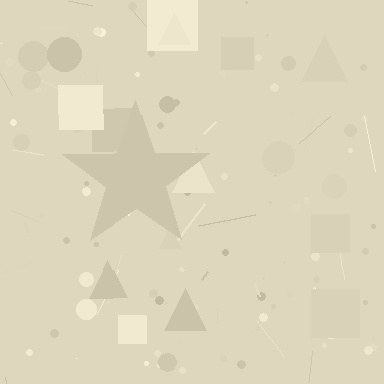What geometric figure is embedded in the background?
A star is embedded in the background.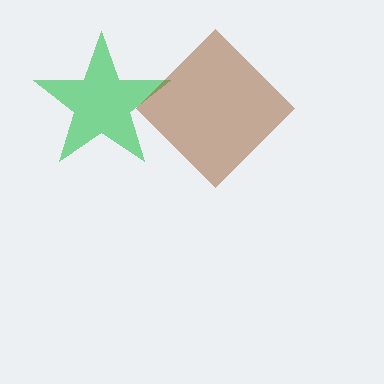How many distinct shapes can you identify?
There are 2 distinct shapes: a green star, a brown diamond.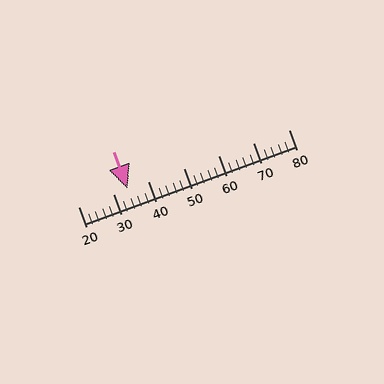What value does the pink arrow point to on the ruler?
The pink arrow points to approximately 34.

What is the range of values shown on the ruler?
The ruler shows values from 20 to 80.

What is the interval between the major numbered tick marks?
The major tick marks are spaced 10 units apart.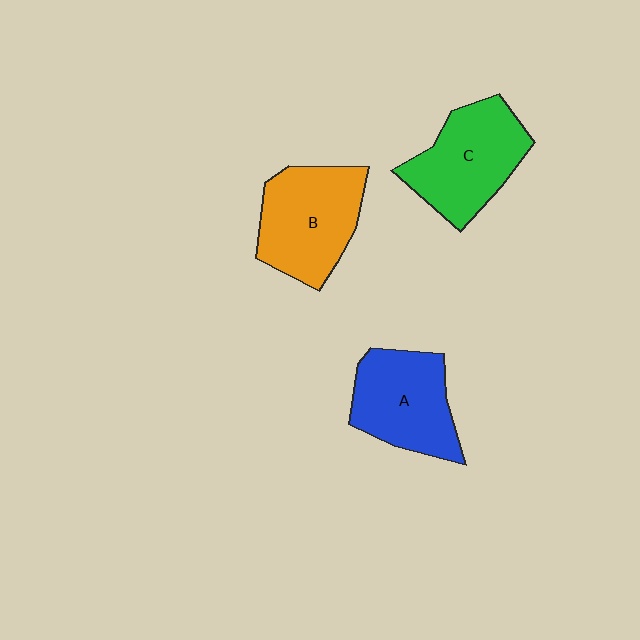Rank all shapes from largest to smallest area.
From largest to smallest: B (orange), C (green), A (blue).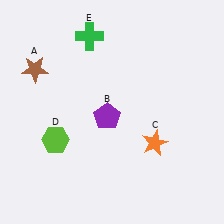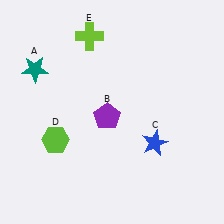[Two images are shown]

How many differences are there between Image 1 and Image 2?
There are 3 differences between the two images.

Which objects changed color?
A changed from brown to teal. C changed from orange to blue. E changed from green to lime.